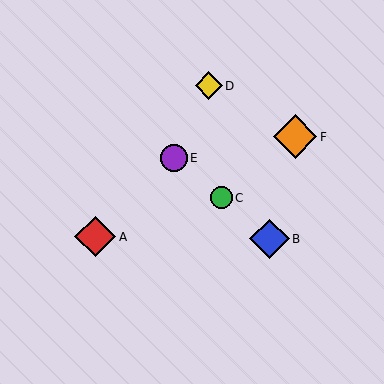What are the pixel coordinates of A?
Object A is at (95, 237).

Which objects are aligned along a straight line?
Objects B, C, E are aligned along a straight line.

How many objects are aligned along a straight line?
3 objects (B, C, E) are aligned along a straight line.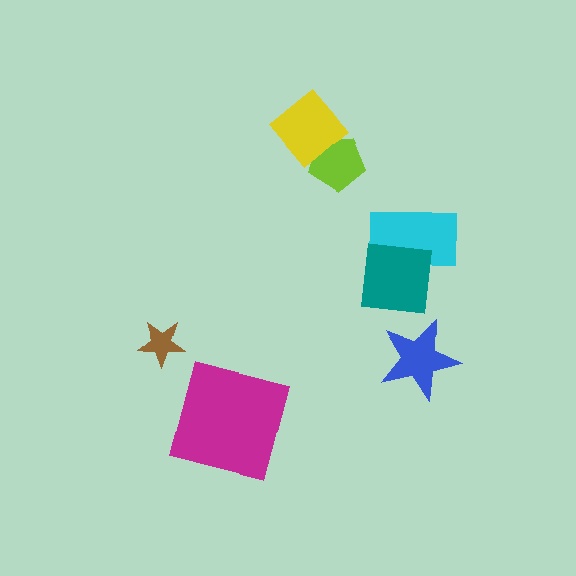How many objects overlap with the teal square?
1 object overlaps with the teal square.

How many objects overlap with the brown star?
0 objects overlap with the brown star.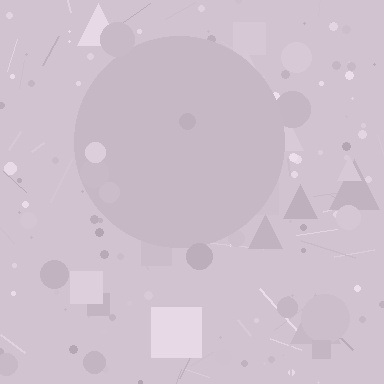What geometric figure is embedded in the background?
A circle is embedded in the background.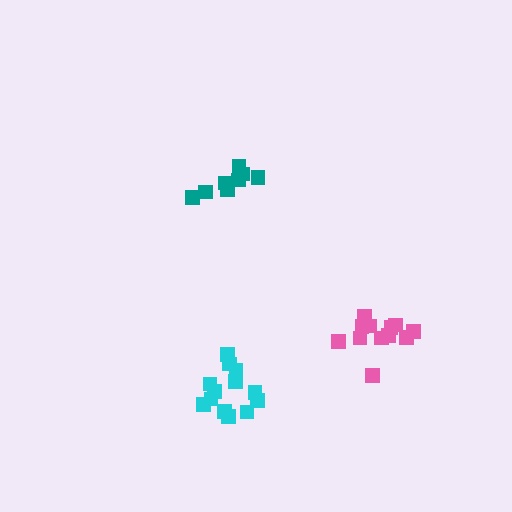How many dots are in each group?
Group 1: 13 dots, Group 2: 9 dots, Group 3: 13 dots (35 total).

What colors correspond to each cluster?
The clusters are colored: cyan, teal, pink.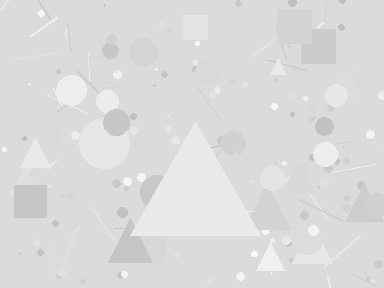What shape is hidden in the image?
A triangle is hidden in the image.